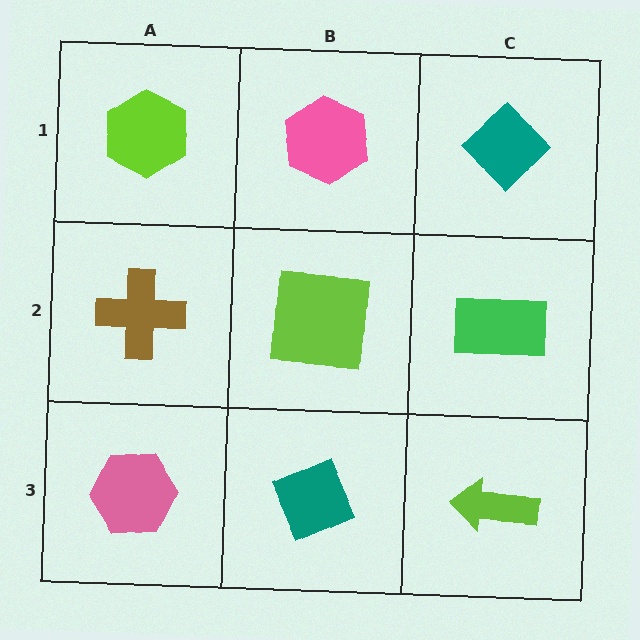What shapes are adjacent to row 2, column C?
A teal diamond (row 1, column C), a lime arrow (row 3, column C), a lime square (row 2, column B).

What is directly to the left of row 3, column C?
A teal diamond.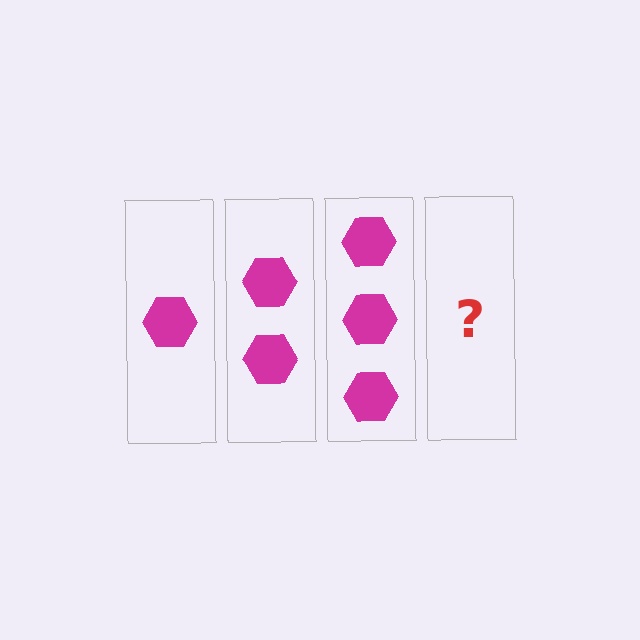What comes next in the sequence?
The next element should be 4 hexagons.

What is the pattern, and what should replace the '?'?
The pattern is that each step adds one more hexagon. The '?' should be 4 hexagons.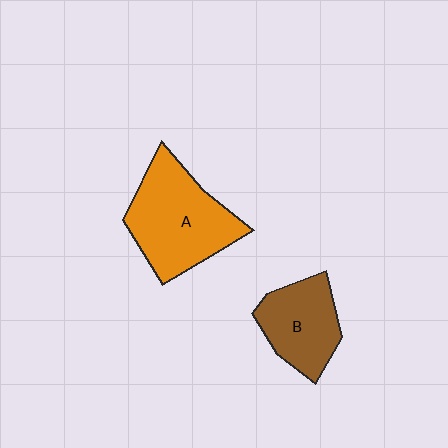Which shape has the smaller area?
Shape B (brown).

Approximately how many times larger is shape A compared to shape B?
Approximately 1.5 times.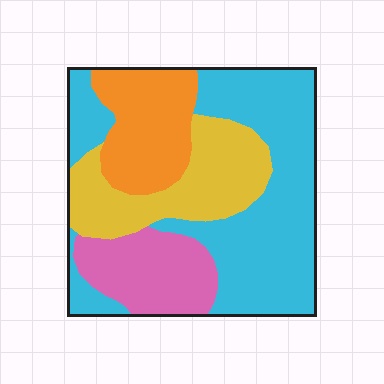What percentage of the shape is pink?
Pink covers 16% of the shape.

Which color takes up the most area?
Cyan, at roughly 45%.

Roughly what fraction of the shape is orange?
Orange takes up between a sixth and a third of the shape.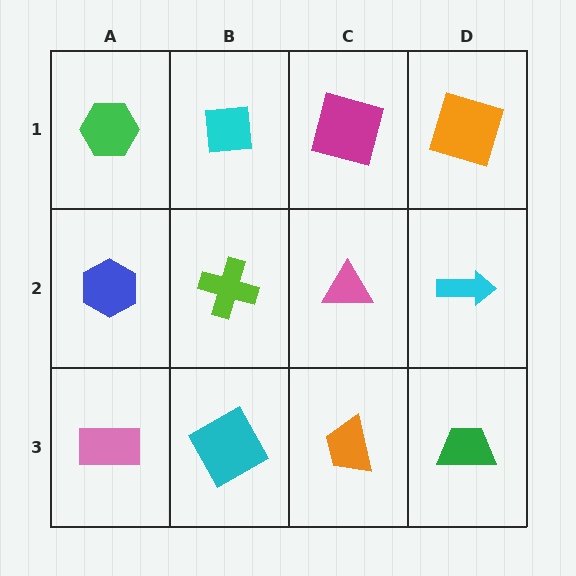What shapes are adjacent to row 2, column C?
A magenta square (row 1, column C), an orange trapezoid (row 3, column C), a lime cross (row 2, column B), a cyan arrow (row 2, column D).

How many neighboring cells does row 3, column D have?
2.